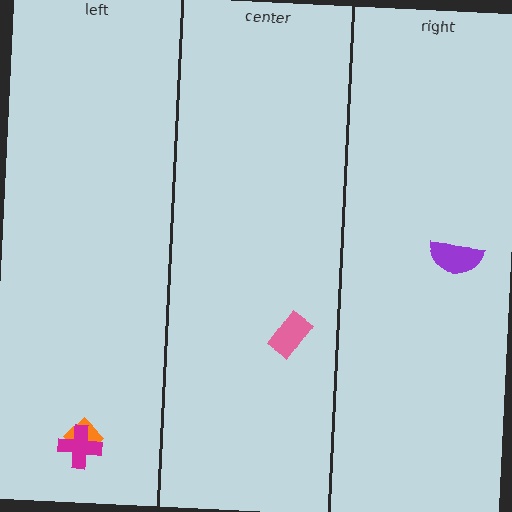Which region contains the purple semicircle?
The right region.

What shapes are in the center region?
The pink rectangle.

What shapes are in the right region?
The purple semicircle.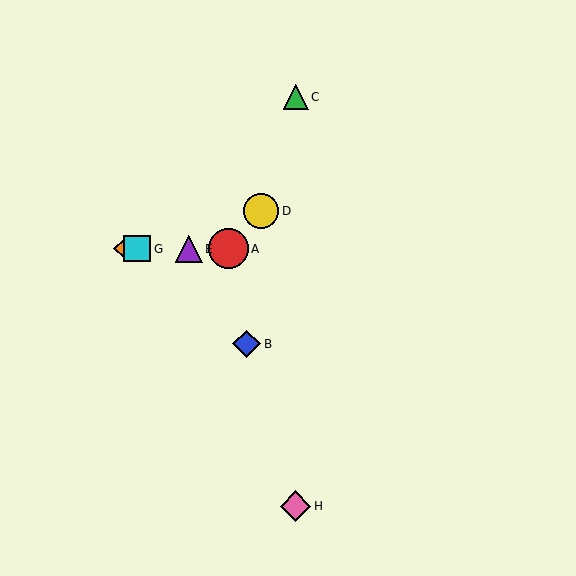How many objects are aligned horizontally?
4 objects (A, E, F, G) are aligned horizontally.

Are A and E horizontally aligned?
Yes, both are at y≈249.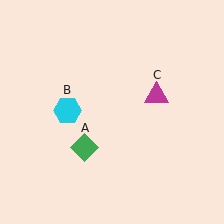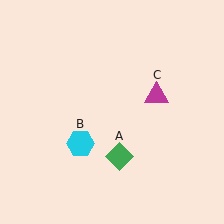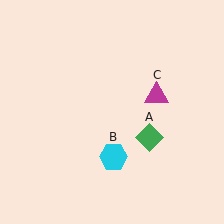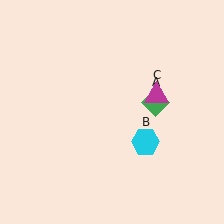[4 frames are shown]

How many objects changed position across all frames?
2 objects changed position: green diamond (object A), cyan hexagon (object B).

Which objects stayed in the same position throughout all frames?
Magenta triangle (object C) remained stationary.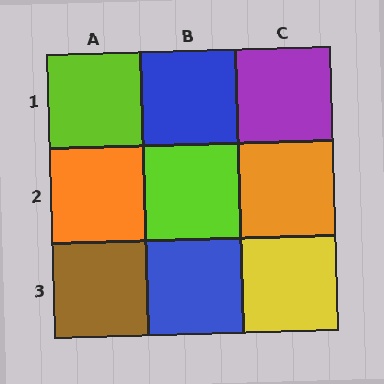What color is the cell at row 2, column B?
Lime.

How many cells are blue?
2 cells are blue.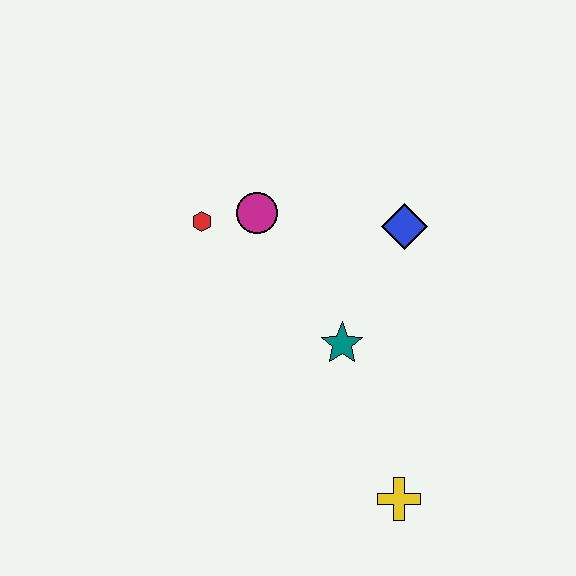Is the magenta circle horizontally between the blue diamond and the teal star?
No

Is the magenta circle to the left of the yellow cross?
Yes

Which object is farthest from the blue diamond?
The yellow cross is farthest from the blue diamond.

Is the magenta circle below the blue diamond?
No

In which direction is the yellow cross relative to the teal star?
The yellow cross is below the teal star.